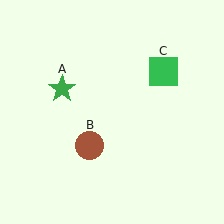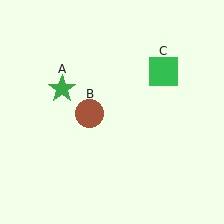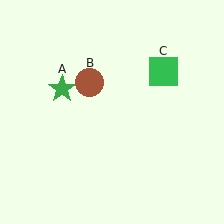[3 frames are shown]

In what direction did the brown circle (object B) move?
The brown circle (object B) moved up.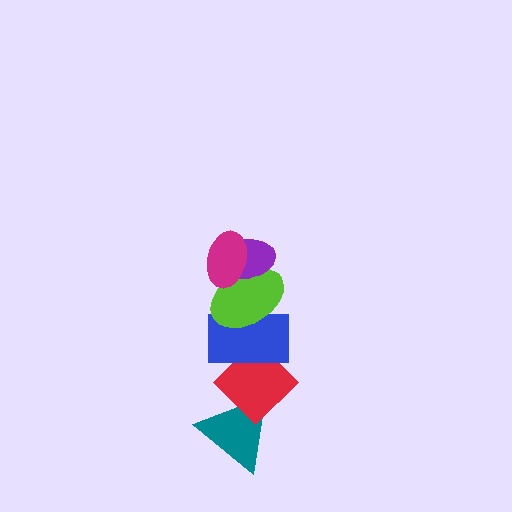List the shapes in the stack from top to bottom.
From top to bottom: the magenta ellipse, the purple ellipse, the lime ellipse, the blue rectangle, the red diamond, the teal triangle.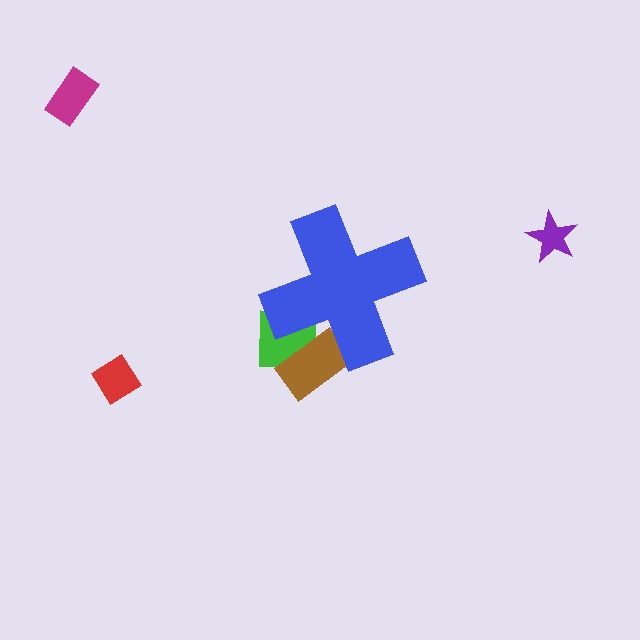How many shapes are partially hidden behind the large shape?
2 shapes are partially hidden.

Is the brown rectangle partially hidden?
Yes, the brown rectangle is partially hidden behind the blue cross.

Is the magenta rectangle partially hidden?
No, the magenta rectangle is fully visible.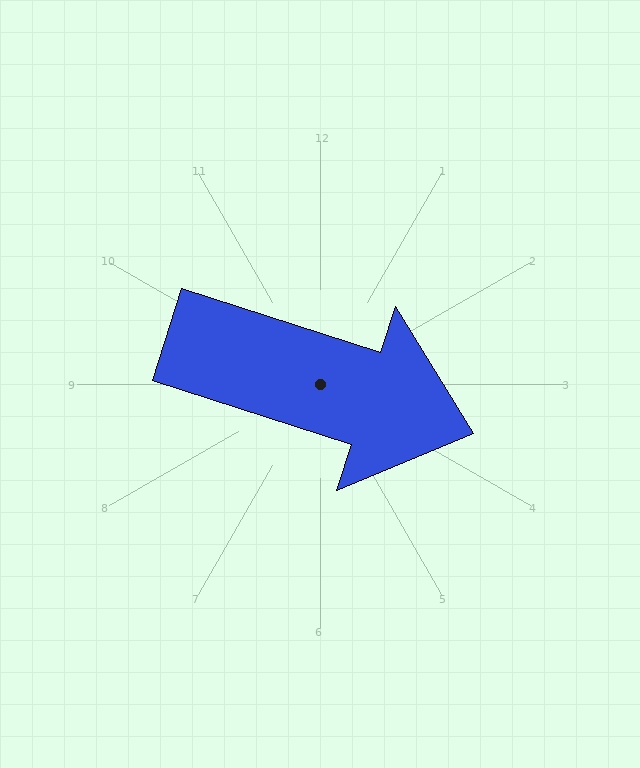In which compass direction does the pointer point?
East.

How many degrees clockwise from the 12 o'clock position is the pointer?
Approximately 108 degrees.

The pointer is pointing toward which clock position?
Roughly 4 o'clock.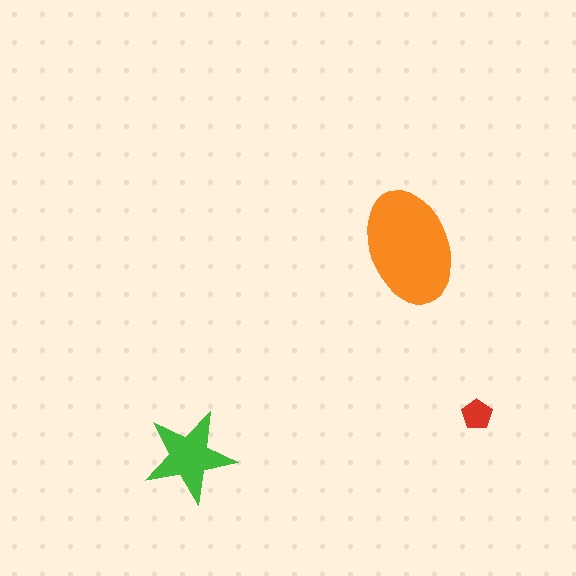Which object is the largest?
The orange ellipse.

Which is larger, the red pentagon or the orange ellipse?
The orange ellipse.